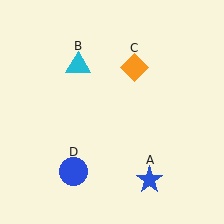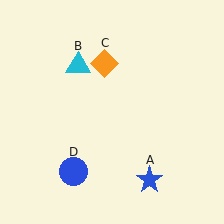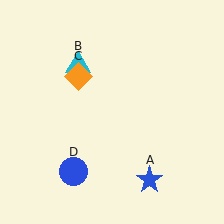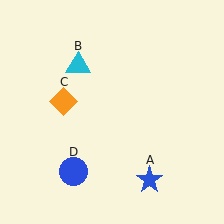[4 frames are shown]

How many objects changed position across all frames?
1 object changed position: orange diamond (object C).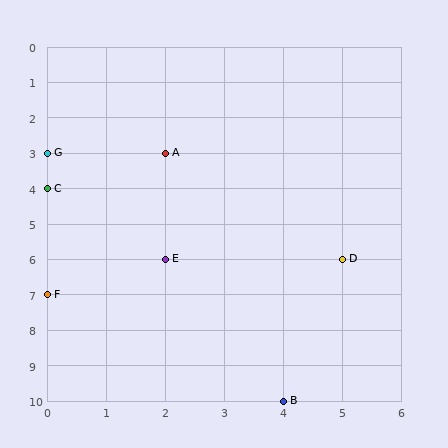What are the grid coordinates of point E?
Point E is at grid coordinates (2, 6).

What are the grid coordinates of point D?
Point D is at grid coordinates (5, 6).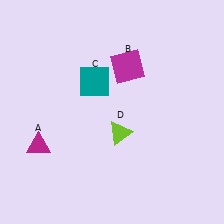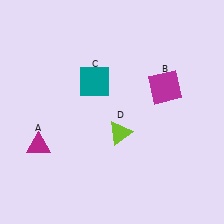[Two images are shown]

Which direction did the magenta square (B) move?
The magenta square (B) moved right.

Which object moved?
The magenta square (B) moved right.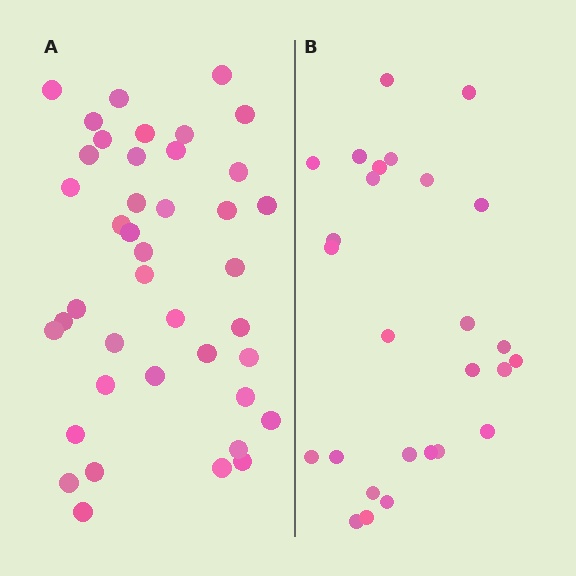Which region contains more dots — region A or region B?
Region A (the left region) has more dots.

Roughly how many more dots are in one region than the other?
Region A has approximately 15 more dots than region B.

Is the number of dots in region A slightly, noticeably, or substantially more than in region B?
Region A has substantially more. The ratio is roughly 1.5 to 1.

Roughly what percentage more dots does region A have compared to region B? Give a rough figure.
About 50% more.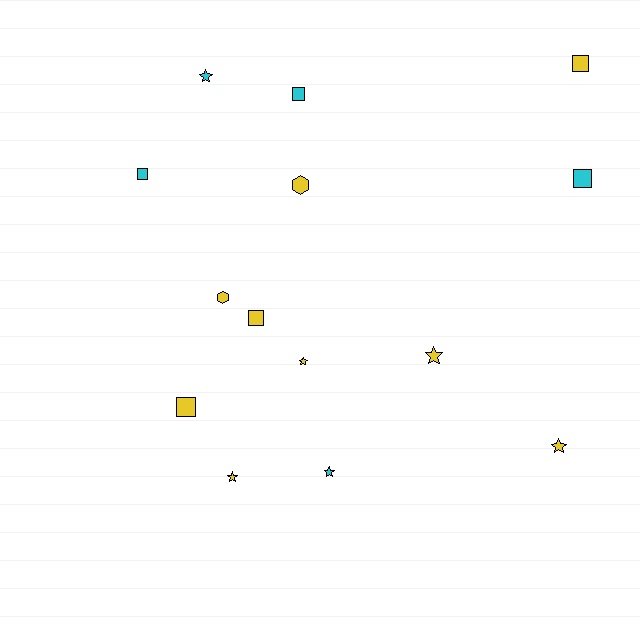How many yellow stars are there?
There are 4 yellow stars.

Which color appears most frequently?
Yellow, with 9 objects.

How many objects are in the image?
There are 14 objects.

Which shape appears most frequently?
Star, with 6 objects.